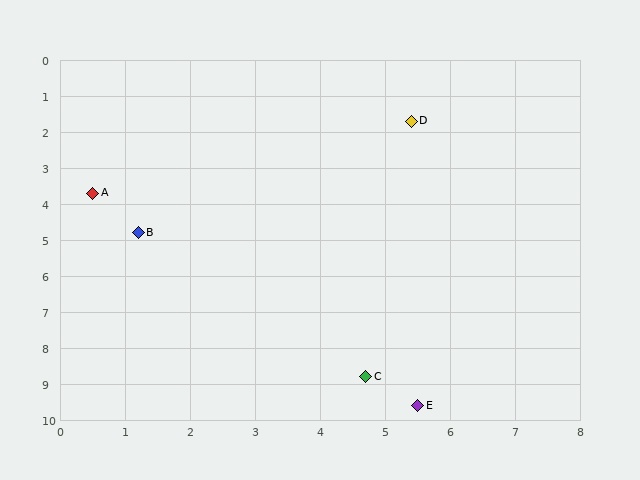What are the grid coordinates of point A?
Point A is at approximately (0.5, 3.7).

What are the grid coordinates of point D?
Point D is at approximately (5.4, 1.7).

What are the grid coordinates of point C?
Point C is at approximately (4.7, 8.8).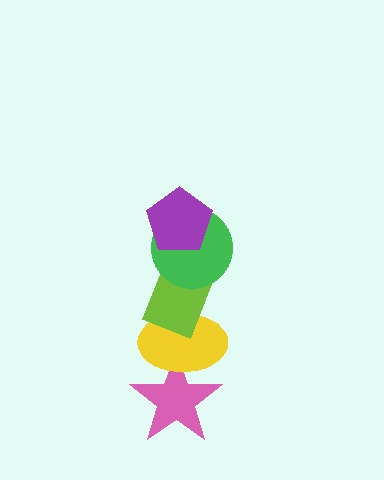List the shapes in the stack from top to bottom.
From top to bottom: the purple pentagon, the green circle, the lime rectangle, the yellow ellipse, the pink star.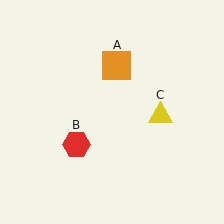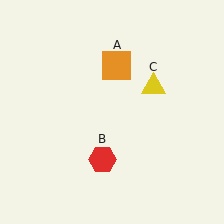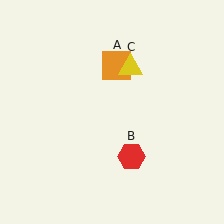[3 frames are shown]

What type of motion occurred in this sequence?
The red hexagon (object B), yellow triangle (object C) rotated counterclockwise around the center of the scene.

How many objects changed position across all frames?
2 objects changed position: red hexagon (object B), yellow triangle (object C).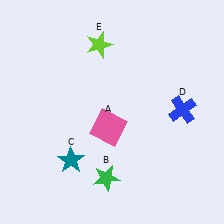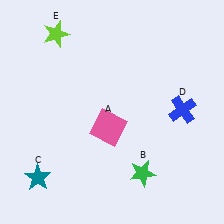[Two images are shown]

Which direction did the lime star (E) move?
The lime star (E) moved left.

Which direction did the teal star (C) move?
The teal star (C) moved left.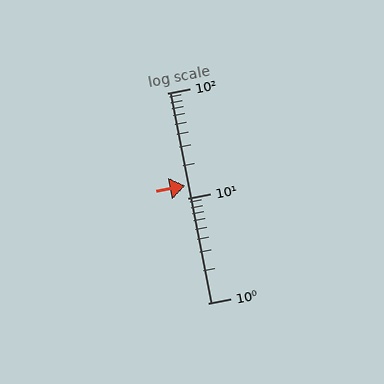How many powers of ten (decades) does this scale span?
The scale spans 2 decades, from 1 to 100.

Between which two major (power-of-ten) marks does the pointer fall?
The pointer is between 10 and 100.